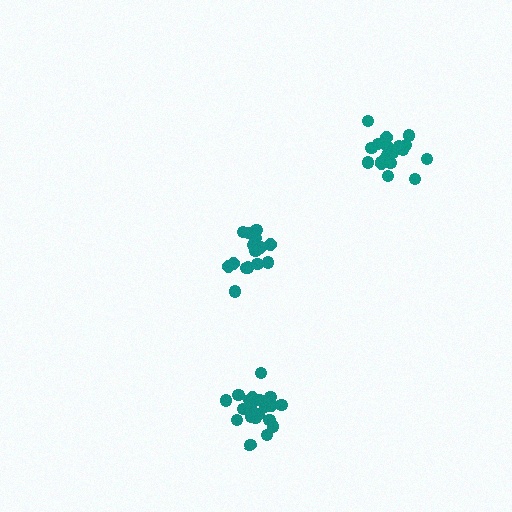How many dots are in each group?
Group 1: 20 dots, Group 2: 20 dots, Group 3: 15 dots (55 total).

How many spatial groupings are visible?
There are 3 spatial groupings.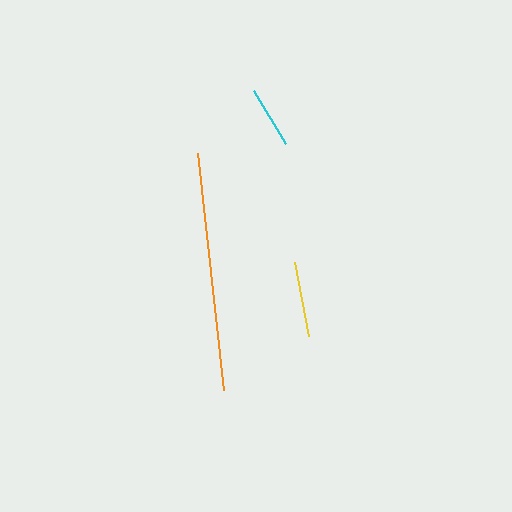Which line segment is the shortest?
The cyan line is the shortest at approximately 61 pixels.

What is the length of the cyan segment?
The cyan segment is approximately 61 pixels long.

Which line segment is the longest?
The orange line is the longest at approximately 238 pixels.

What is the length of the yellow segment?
The yellow segment is approximately 76 pixels long.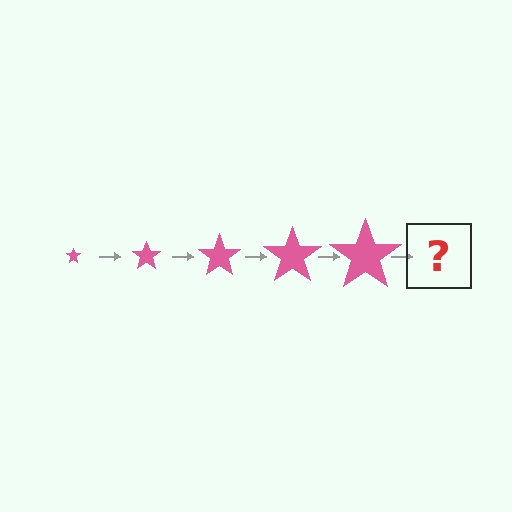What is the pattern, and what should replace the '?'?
The pattern is that the star gets progressively larger each step. The '?' should be a pink star, larger than the previous one.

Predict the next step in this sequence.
The next step is a pink star, larger than the previous one.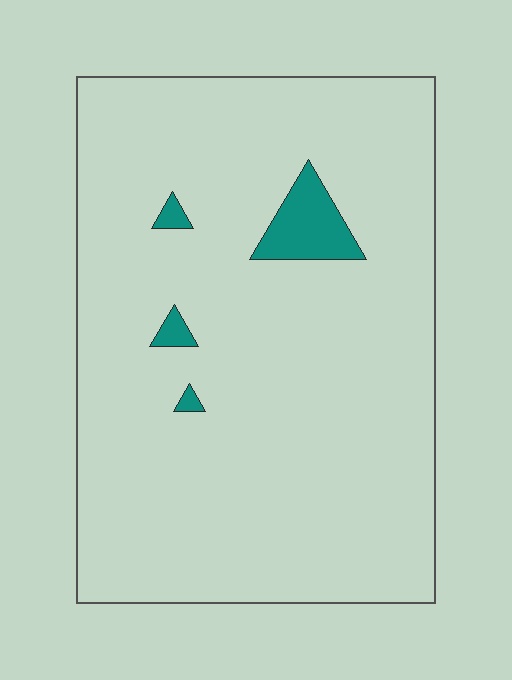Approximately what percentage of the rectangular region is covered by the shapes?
Approximately 5%.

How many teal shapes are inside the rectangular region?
4.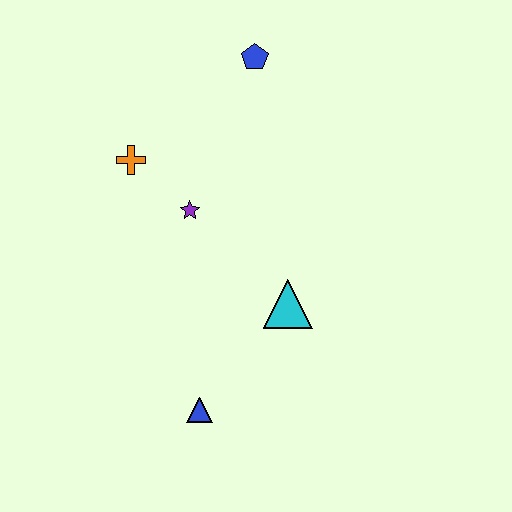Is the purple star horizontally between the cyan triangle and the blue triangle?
No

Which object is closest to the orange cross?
The purple star is closest to the orange cross.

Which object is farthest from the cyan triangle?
The blue pentagon is farthest from the cyan triangle.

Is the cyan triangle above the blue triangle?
Yes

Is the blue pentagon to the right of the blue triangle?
Yes